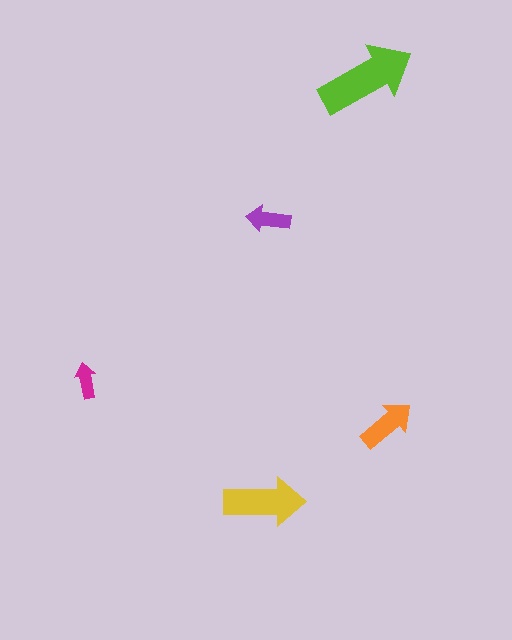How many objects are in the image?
There are 5 objects in the image.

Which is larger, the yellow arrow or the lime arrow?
The lime one.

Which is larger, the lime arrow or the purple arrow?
The lime one.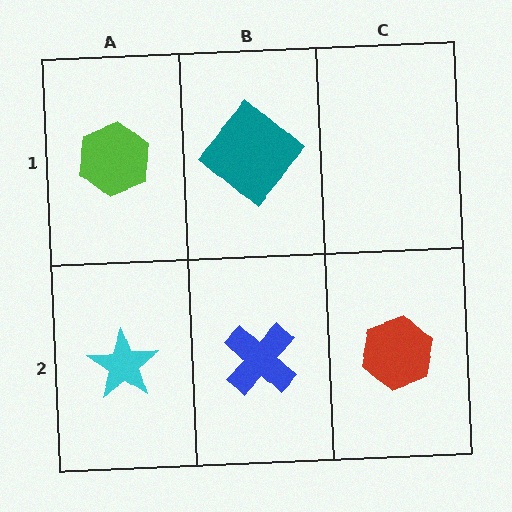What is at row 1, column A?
A lime hexagon.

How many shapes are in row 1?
2 shapes.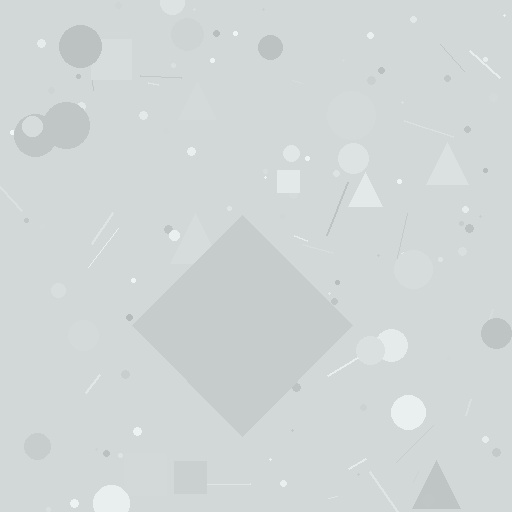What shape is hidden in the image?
A diamond is hidden in the image.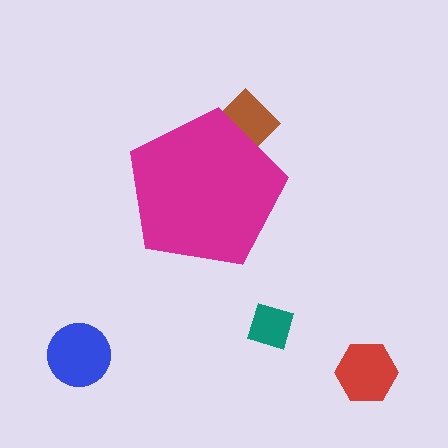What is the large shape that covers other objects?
A magenta pentagon.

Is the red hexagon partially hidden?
No, the red hexagon is fully visible.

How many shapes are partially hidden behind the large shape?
1 shape is partially hidden.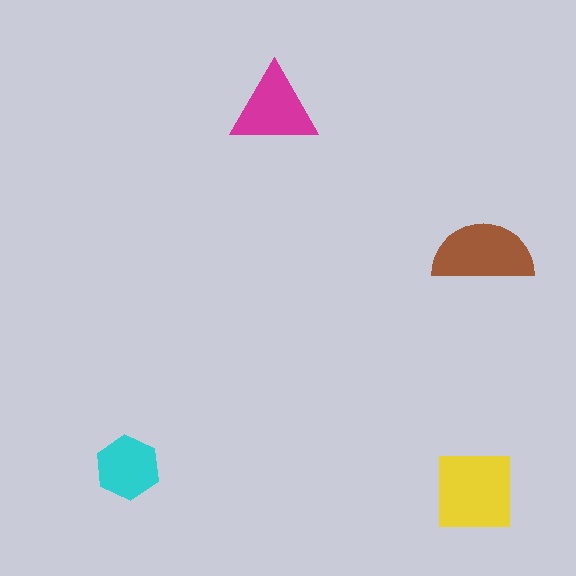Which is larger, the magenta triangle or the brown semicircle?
The brown semicircle.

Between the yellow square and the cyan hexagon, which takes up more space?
The yellow square.